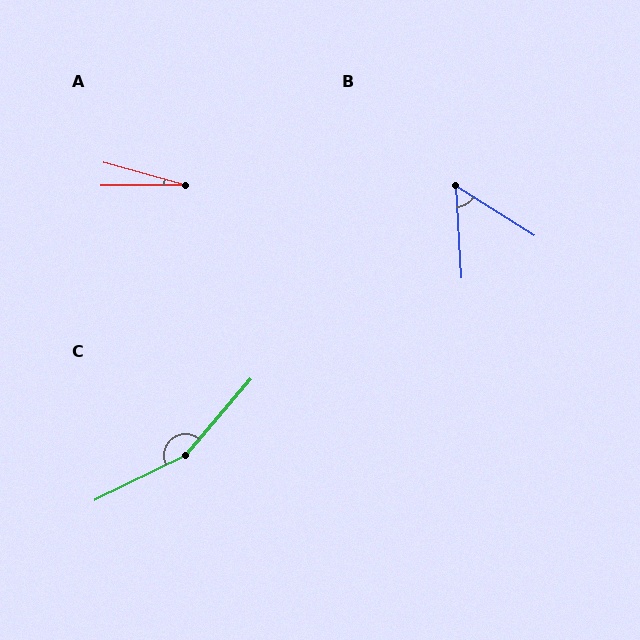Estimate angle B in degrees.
Approximately 54 degrees.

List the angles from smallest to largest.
A (16°), B (54°), C (157°).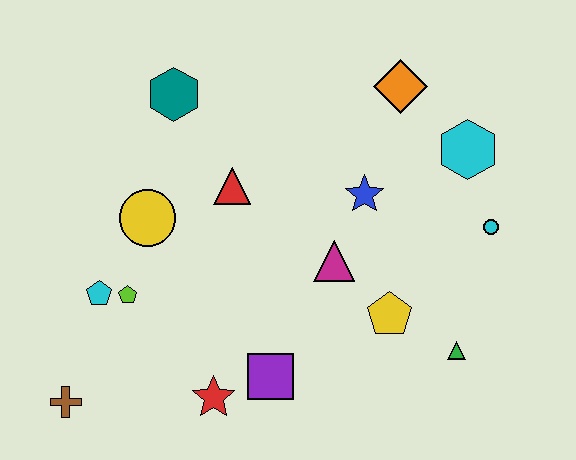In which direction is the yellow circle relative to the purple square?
The yellow circle is above the purple square.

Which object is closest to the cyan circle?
The cyan hexagon is closest to the cyan circle.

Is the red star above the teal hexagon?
No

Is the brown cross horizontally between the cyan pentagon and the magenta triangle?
No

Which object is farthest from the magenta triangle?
The brown cross is farthest from the magenta triangle.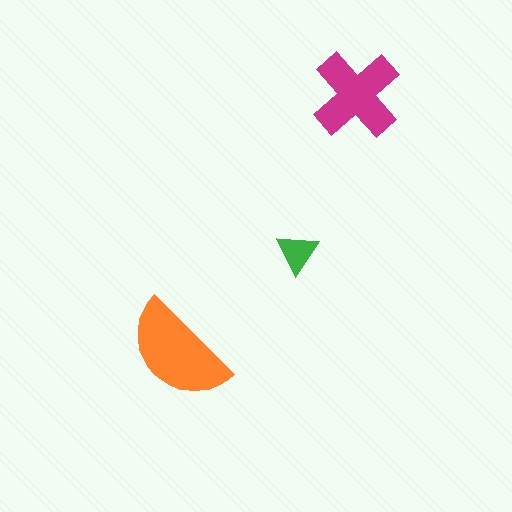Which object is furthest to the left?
The orange semicircle is leftmost.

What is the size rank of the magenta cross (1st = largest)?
2nd.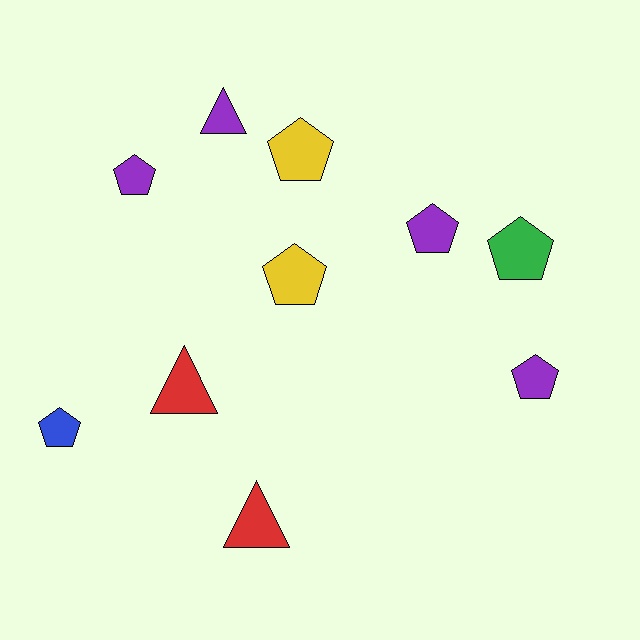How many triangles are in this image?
There are 3 triangles.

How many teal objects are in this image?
There are no teal objects.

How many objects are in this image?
There are 10 objects.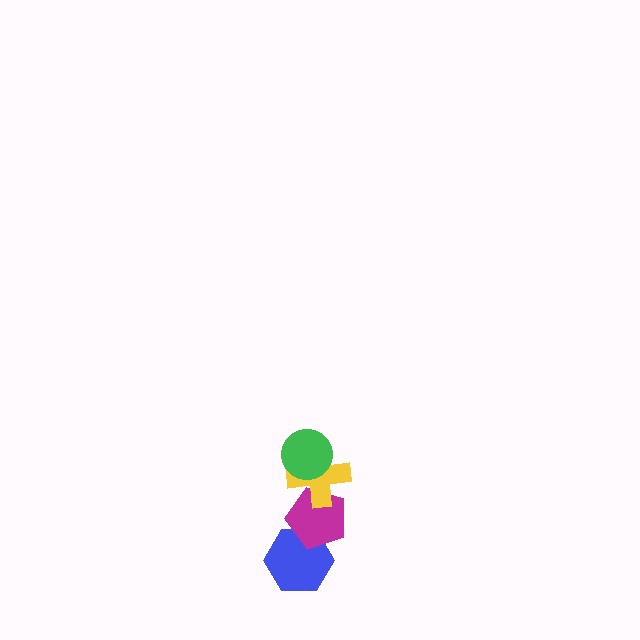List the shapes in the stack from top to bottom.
From top to bottom: the green circle, the yellow cross, the magenta pentagon, the blue hexagon.